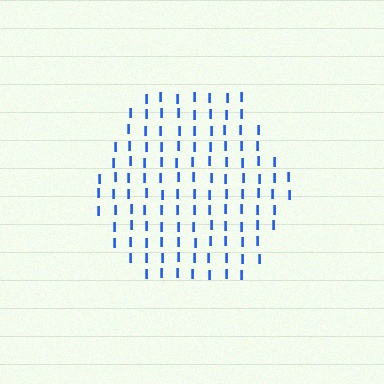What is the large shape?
The large shape is a hexagon.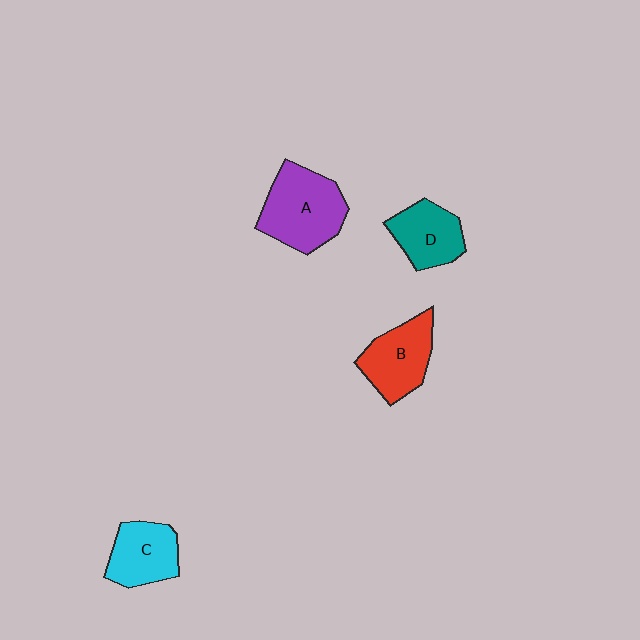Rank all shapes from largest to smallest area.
From largest to smallest: A (purple), B (red), C (cyan), D (teal).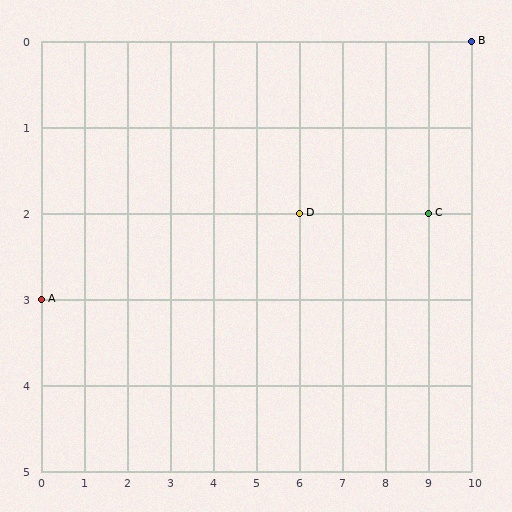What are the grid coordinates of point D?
Point D is at grid coordinates (6, 2).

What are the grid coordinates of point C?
Point C is at grid coordinates (9, 2).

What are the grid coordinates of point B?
Point B is at grid coordinates (10, 0).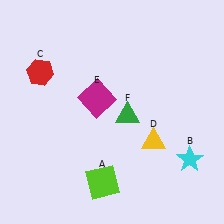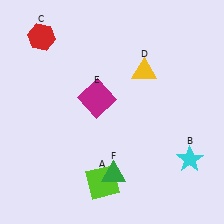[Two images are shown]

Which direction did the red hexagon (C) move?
The red hexagon (C) moved up.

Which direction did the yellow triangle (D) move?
The yellow triangle (D) moved up.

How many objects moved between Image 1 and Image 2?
3 objects moved between the two images.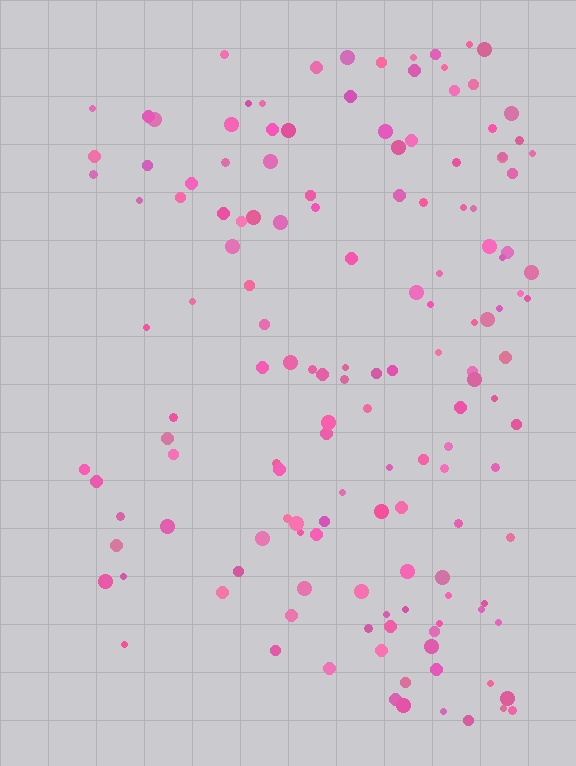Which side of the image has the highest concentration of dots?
The right.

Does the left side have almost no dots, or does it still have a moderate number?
Still a moderate number, just noticeably fewer than the right.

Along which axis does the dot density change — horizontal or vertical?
Horizontal.